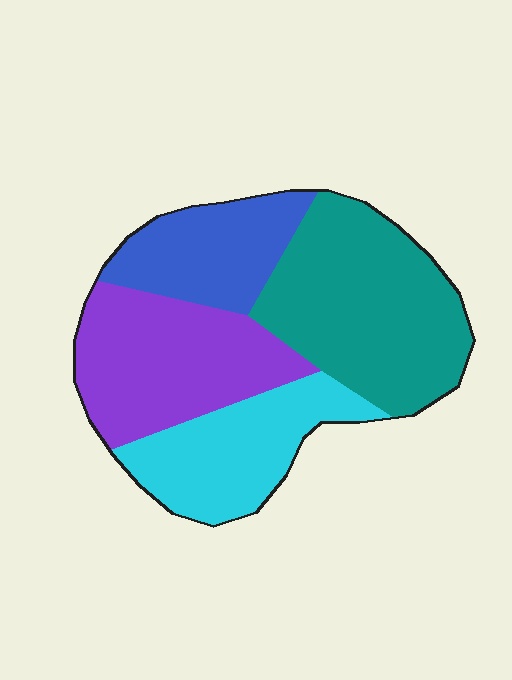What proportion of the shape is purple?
Purple covers 27% of the shape.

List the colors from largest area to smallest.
From largest to smallest: teal, purple, cyan, blue.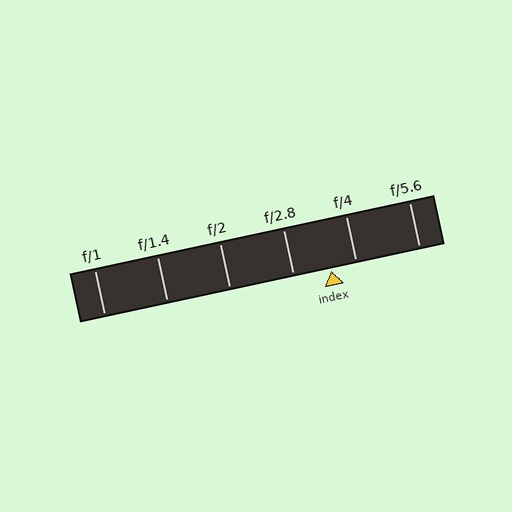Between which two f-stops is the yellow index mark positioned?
The index mark is between f/2.8 and f/4.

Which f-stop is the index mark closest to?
The index mark is closest to f/4.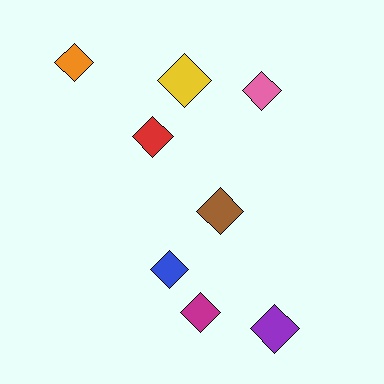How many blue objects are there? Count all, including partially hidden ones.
There is 1 blue object.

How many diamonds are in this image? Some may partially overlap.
There are 8 diamonds.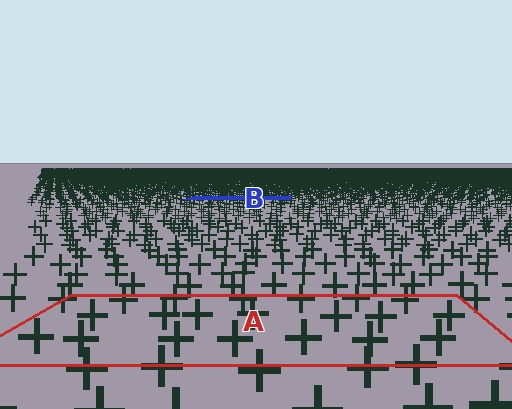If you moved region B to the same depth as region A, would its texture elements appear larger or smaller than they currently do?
They would appear larger. At a closer depth, the same texture elements are projected at a bigger on-screen size.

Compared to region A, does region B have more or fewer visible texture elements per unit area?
Region B has more texture elements per unit area — they are packed more densely because it is farther away.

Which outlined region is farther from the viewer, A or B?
Region B is farther from the viewer — the texture elements inside it appear smaller and more densely packed.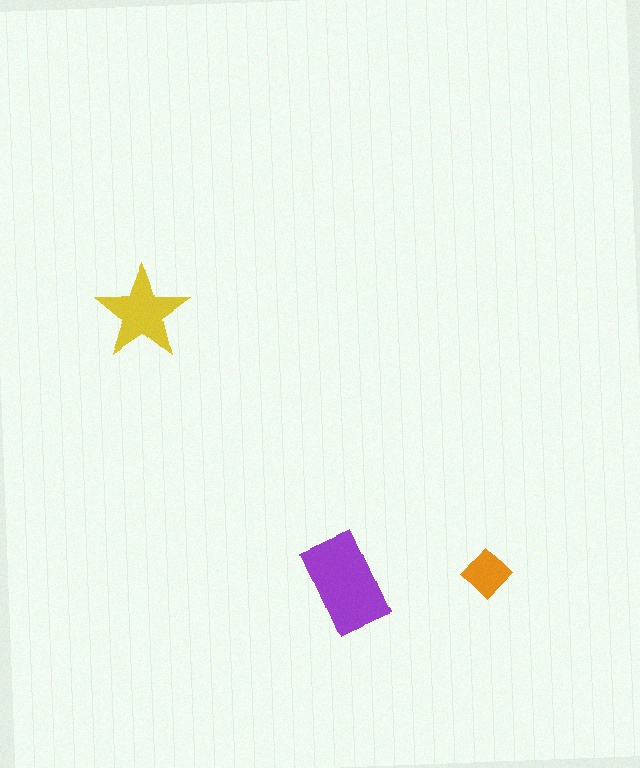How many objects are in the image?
There are 3 objects in the image.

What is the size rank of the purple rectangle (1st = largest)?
1st.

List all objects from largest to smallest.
The purple rectangle, the yellow star, the orange diamond.